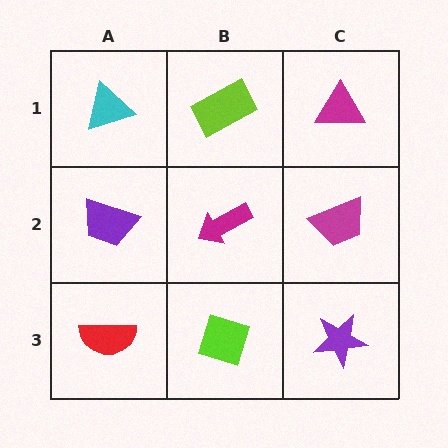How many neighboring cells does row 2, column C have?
3.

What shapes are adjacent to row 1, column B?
A magenta arrow (row 2, column B), a cyan triangle (row 1, column A), a magenta triangle (row 1, column C).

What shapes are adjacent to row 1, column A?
A purple trapezoid (row 2, column A), a lime rectangle (row 1, column B).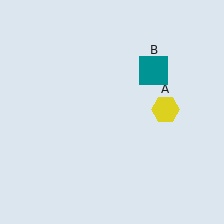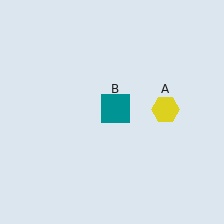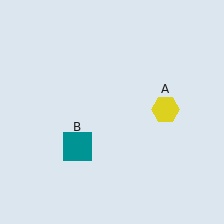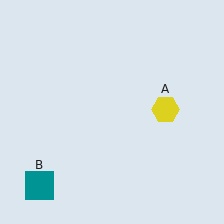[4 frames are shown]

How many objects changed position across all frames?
1 object changed position: teal square (object B).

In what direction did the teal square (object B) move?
The teal square (object B) moved down and to the left.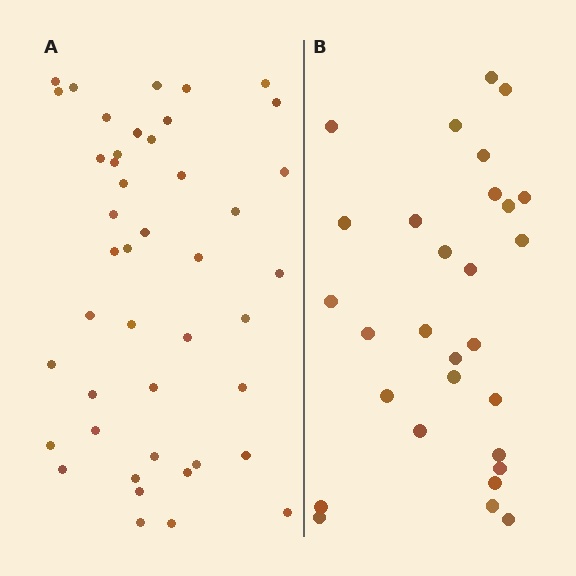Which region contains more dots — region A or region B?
Region A (the left region) has more dots.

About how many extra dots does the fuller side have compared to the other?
Region A has approximately 15 more dots than region B.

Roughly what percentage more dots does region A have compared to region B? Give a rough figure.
About 50% more.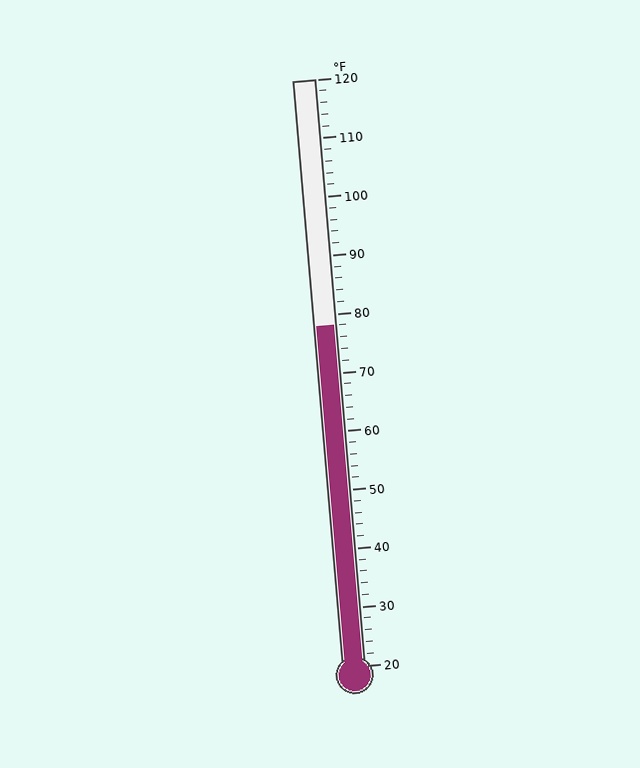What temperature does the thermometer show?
The thermometer shows approximately 78°F.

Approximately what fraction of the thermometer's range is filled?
The thermometer is filled to approximately 60% of its range.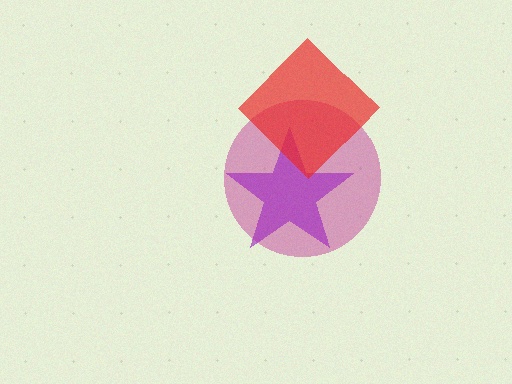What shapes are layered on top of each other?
The layered shapes are: a magenta circle, a purple star, a red diamond.